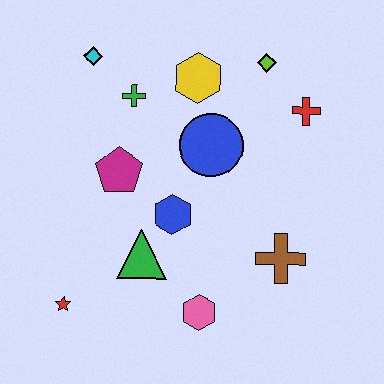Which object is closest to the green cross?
The cyan diamond is closest to the green cross.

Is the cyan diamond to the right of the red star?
Yes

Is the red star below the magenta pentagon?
Yes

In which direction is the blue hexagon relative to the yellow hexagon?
The blue hexagon is below the yellow hexagon.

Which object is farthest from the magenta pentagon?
The red cross is farthest from the magenta pentagon.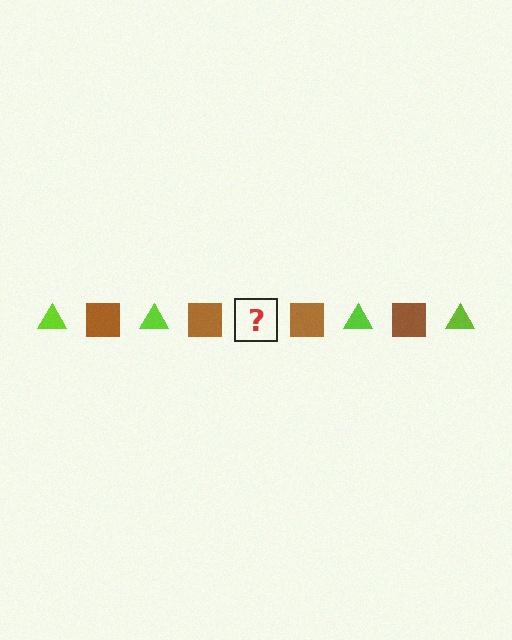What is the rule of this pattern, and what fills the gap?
The rule is that the pattern alternates between lime triangle and brown square. The gap should be filled with a lime triangle.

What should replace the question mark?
The question mark should be replaced with a lime triangle.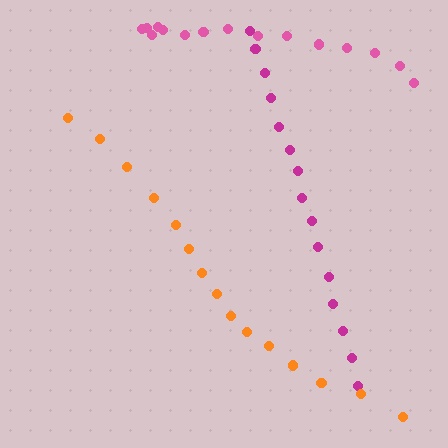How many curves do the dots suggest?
There are 3 distinct paths.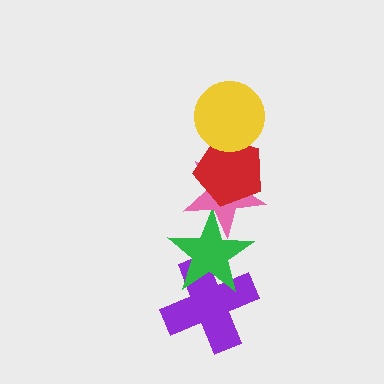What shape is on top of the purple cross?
The green star is on top of the purple cross.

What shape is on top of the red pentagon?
The yellow circle is on top of the red pentagon.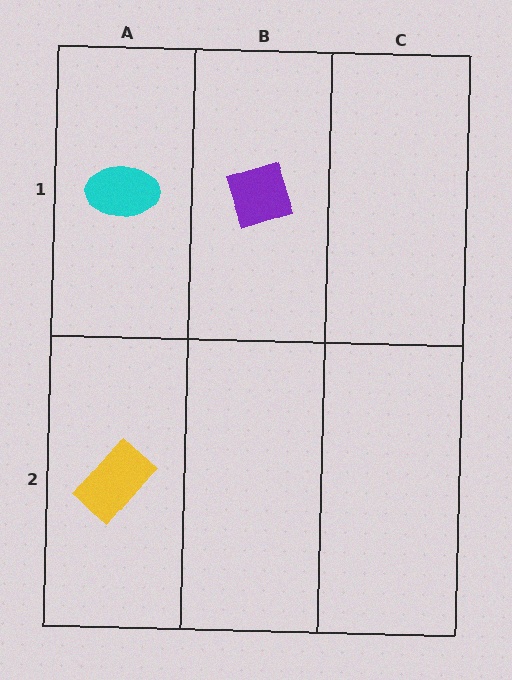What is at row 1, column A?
A cyan ellipse.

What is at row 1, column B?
A purple diamond.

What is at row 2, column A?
A yellow rectangle.